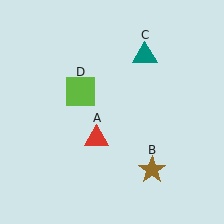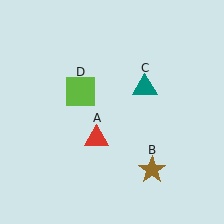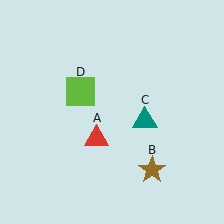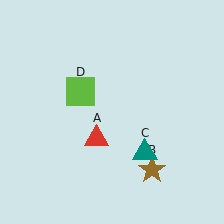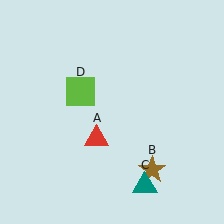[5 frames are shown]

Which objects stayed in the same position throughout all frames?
Red triangle (object A) and brown star (object B) and lime square (object D) remained stationary.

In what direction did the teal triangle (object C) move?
The teal triangle (object C) moved down.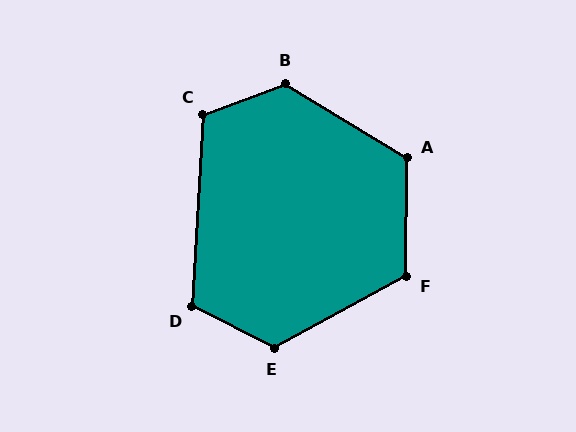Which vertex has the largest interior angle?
B, at approximately 128 degrees.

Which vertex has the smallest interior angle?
D, at approximately 113 degrees.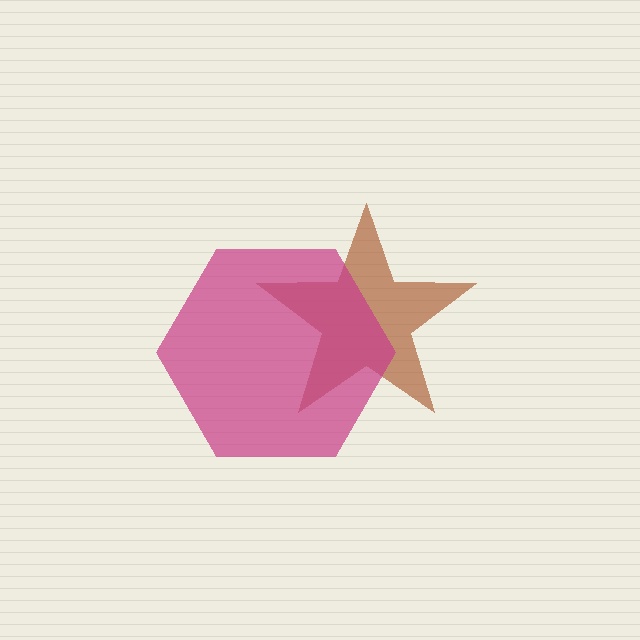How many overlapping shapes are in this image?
There are 2 overlapping shapes in the image.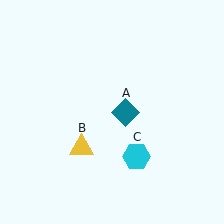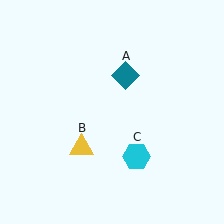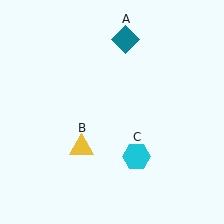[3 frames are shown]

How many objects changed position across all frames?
1 object changed position: teal diamond (object A).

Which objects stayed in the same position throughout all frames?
Yellow triangle (object B) and cyan hexagon (object C) remained stationary.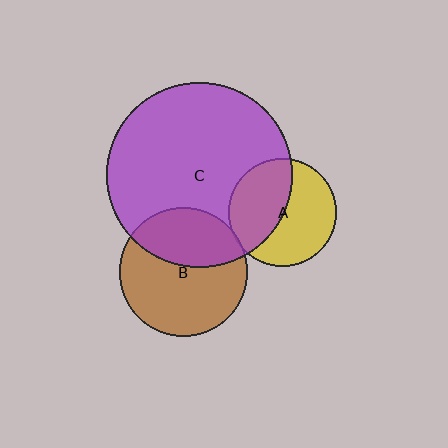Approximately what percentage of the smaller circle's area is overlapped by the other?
Approximately 5%.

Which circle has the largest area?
Circle C (purple).